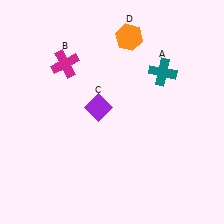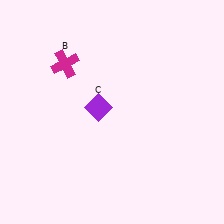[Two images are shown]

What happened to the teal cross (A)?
The teal cross (A) was removed in Image 2. It was in the top-right area of Image 1.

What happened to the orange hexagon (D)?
The orange hexagon (D) was removed in Image 2. It was in the top-right area of Image 1.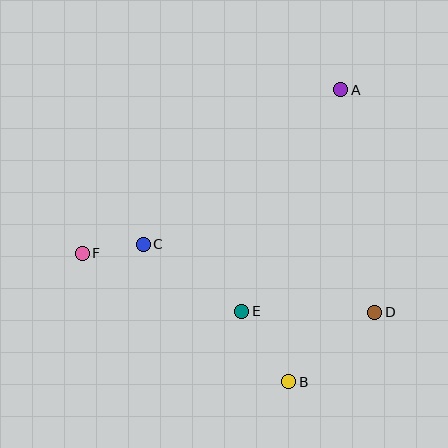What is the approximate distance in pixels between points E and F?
The distance between E and F is approximately 170 pixels.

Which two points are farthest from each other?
Points A and F are farthest from each other.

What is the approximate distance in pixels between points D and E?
The distance between D and E is approximately 133 pixels.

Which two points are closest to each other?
Points C and F are closest to each other.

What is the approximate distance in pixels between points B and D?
The distance between B and D is approximately 110 pixels.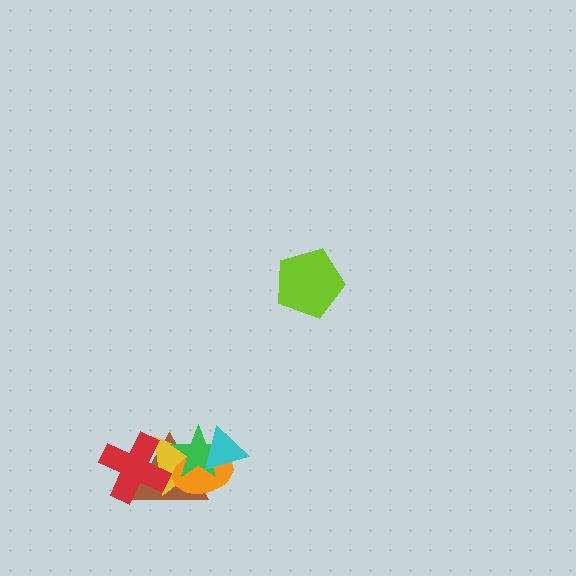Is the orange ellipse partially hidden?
Yes, it is partially covered by another shape.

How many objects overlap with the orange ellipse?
4 objects overlap with the orange ellipse.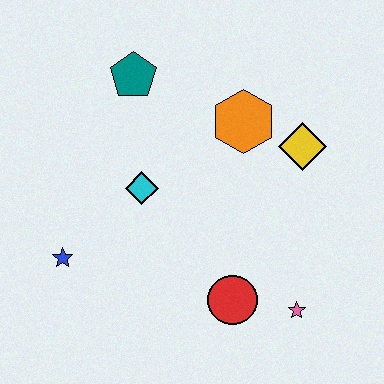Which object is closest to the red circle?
The pink star is closest to the red circle.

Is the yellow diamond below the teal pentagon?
Yes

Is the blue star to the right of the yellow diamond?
No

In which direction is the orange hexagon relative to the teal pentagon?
The orange hexagon is to the right of the teal pentagon.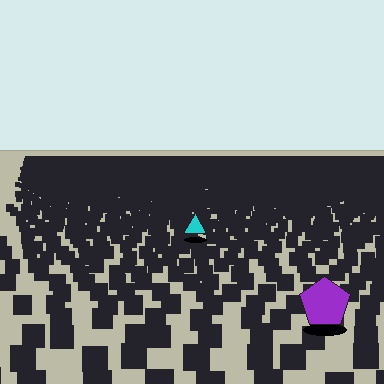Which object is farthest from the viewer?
The cyan triangle is farthest from the viewer. It appears smaller and the ground texture around it is denser.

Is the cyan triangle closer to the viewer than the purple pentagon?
No. The purple pentagon is closer — you can tell from the texture gradient: the ground texture is coarser near it.